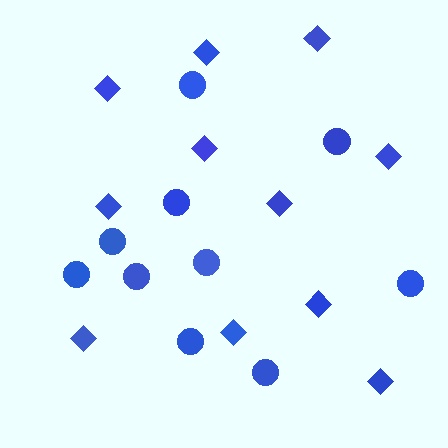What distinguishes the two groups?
There are 2 groups: one group of diamonds (11) and one group of circles (10).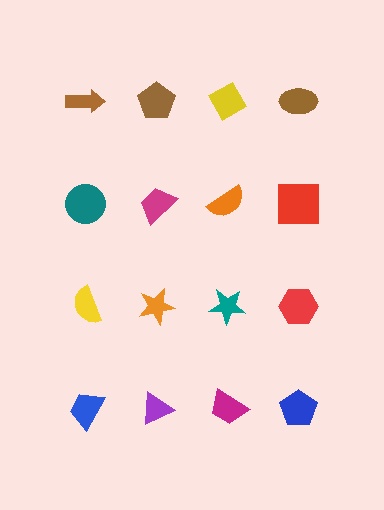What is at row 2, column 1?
A teal circle.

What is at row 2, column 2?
A magenta trapezoid.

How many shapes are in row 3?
4 shapes.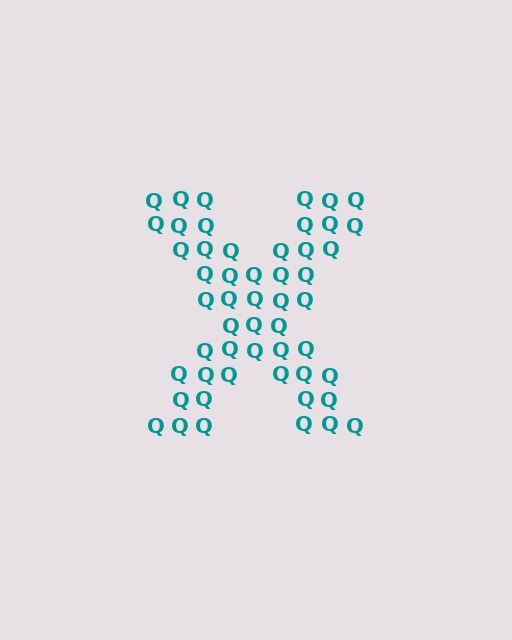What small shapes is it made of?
It is made of small letter Q's.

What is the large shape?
The large shape is the letter X.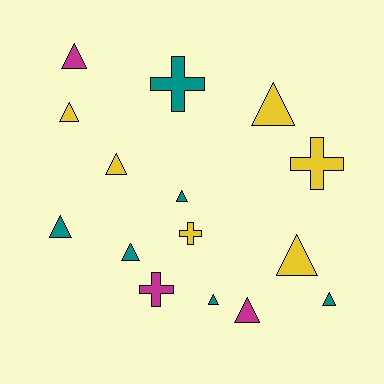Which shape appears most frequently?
Triangle, with 11 objects.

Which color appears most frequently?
Yellow, with 6 objects.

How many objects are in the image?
There are 15 objects.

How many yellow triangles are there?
There are 4 yellow triangles.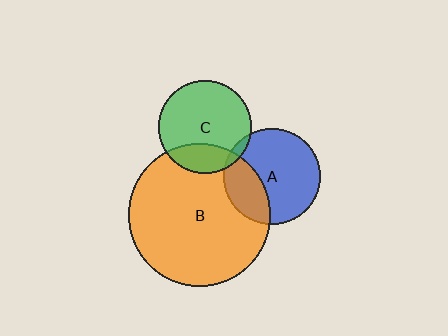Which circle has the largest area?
Circle B (orange).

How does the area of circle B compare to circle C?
Approximately 2.4 times.